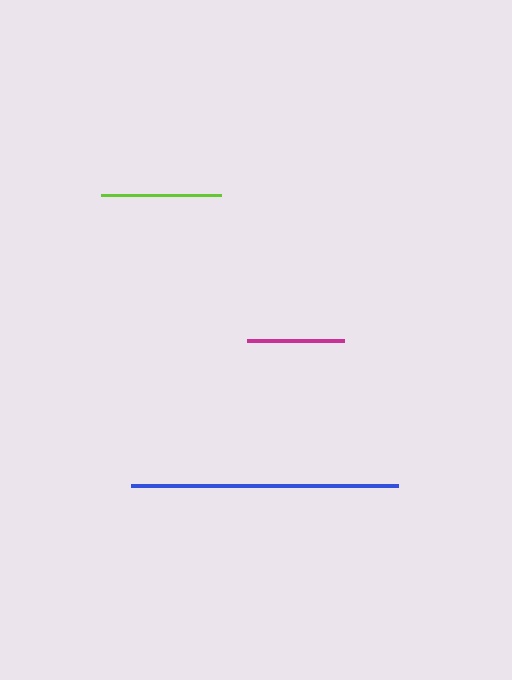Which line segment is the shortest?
The magenta line is the shortest at approximately 97 pixels.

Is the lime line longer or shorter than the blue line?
The blue line is longer than the lime line.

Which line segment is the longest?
The blue line is the longest at approximately 267 pixels.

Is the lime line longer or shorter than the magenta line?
The lime line is longer than the magenta line.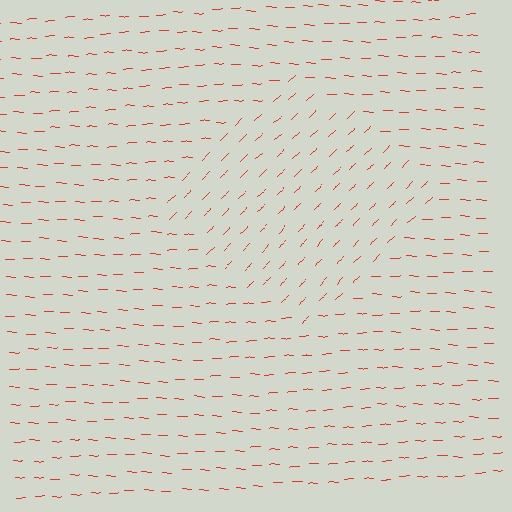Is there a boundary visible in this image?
Yes, there is a texture boundary formed by a change in line orientation.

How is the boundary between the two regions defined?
The boundary is defined purely by a change in line orientation (approximately 45 degrees difference). All lines are the same color and thickness.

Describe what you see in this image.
The image is filled with small red line segments. A diamond region in the image has lines oriented differently from the surrounding lines, creating a visible texture boundary.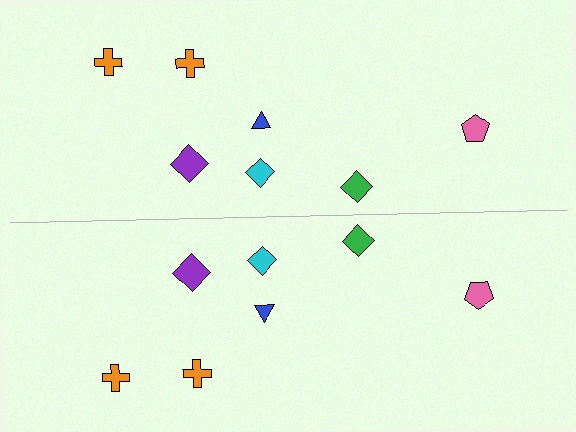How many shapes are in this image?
There are 14 shapes in this image.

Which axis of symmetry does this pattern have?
The pattern has a horizontal axis of symmetry running through the center of the image.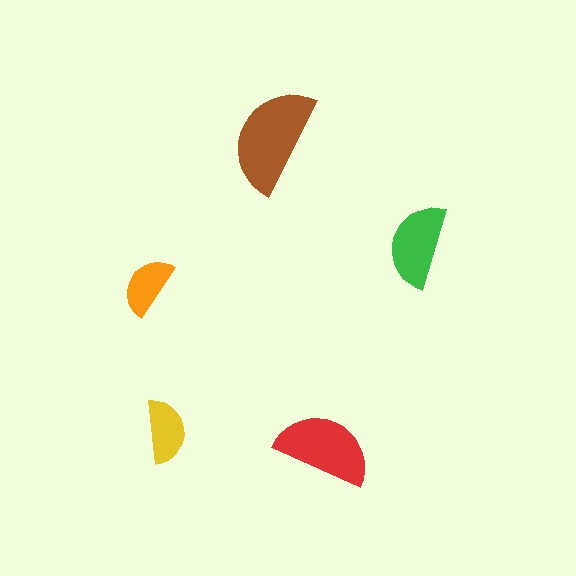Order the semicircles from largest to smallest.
the brown one, the red one, the green one, the yellow one, the orange one.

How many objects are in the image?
There are 5 objects in the image.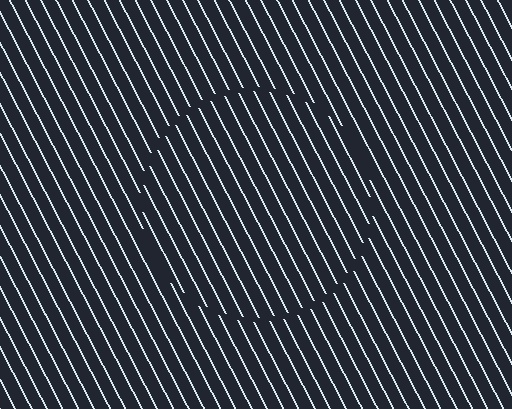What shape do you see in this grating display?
An illusory circle. The interior of the shape contains the same grating, shifted by half a period — the contour is defined by the phase discontinuity where line-ends from the inner and outer gratings abut.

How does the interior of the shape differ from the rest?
The interior of the shape contains the same grating, shifted by half a period — the contour is defined by the phase discontinuity where line-ends from the inner and outer gratings abut.